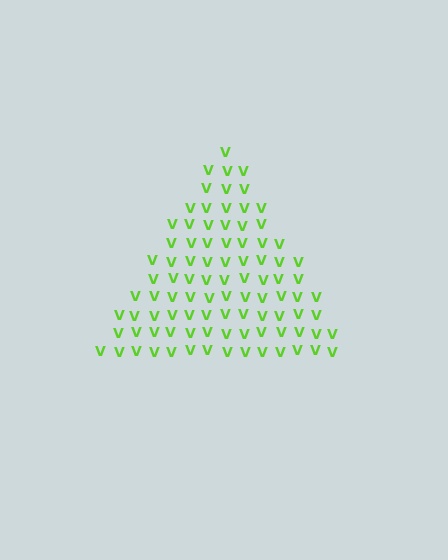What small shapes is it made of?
It is made of small letter V's.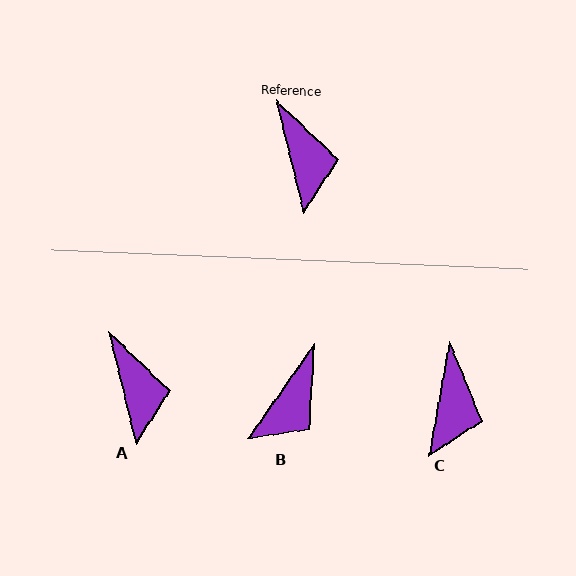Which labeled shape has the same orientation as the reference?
A.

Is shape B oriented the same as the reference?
No, it is off by about 48 degrees.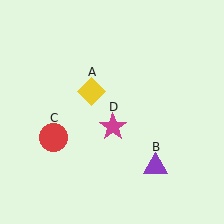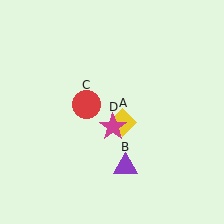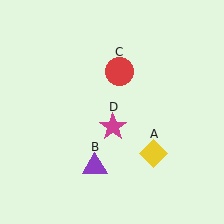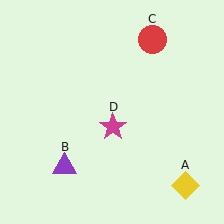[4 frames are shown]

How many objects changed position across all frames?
3 objects changed position: yellow diamond (object A), purple triangle (object B), red circle (object C).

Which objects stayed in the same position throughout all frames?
Magenta star (object D) remained stationary.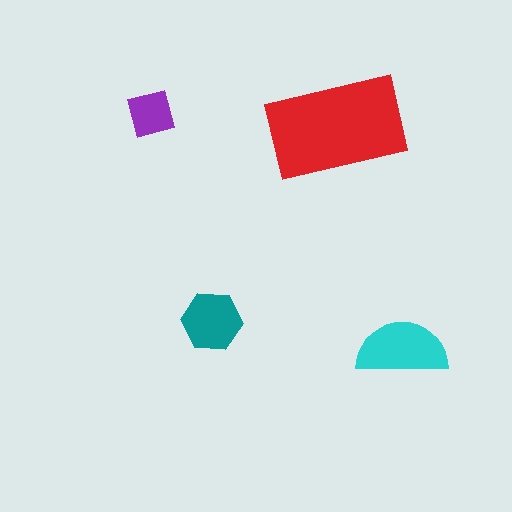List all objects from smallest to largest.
The purple square, the teal hexagon, the cyan semicircle, the red rectangle.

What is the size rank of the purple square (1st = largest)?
4th.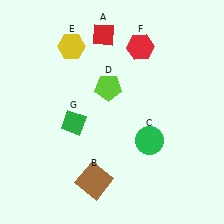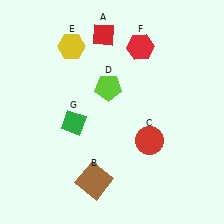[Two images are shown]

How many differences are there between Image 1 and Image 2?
There is 1 difference between the two images.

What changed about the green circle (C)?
In Image 1, C is green. In Image 2, it changed to red.